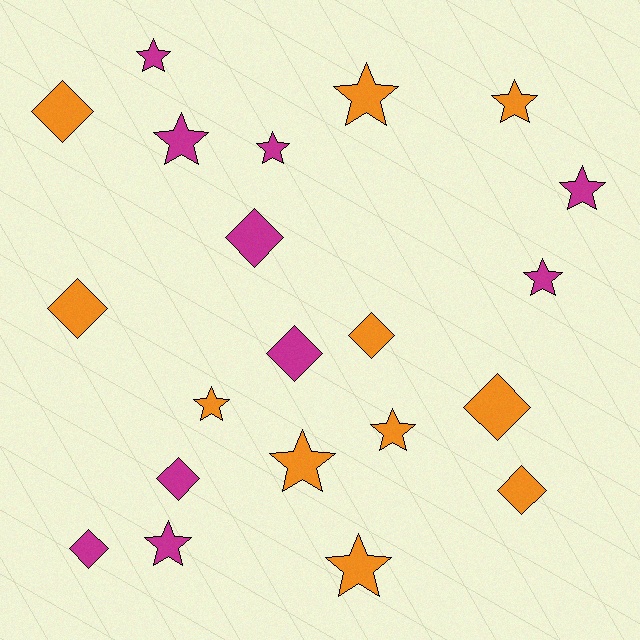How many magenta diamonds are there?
There are 4 magenta diamonds.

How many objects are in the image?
There are 21 objects.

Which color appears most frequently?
Orange, with 11 objects.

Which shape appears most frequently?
Star, with 12 objects.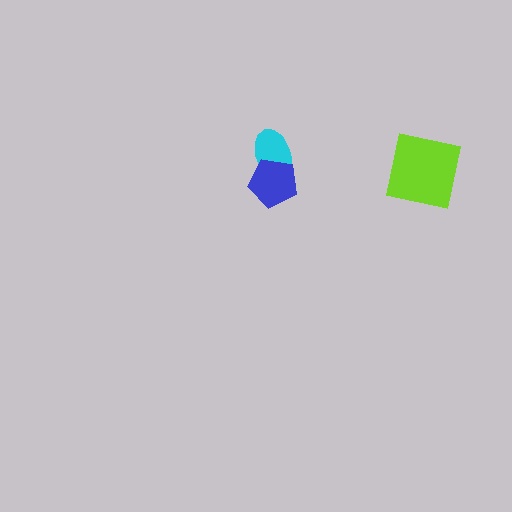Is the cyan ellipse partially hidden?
Yes, it is partially covered by another shape.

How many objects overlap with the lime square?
0 objects overlap with the lime square.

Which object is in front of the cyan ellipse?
The blue pentagon is in front of the cyan ellipse.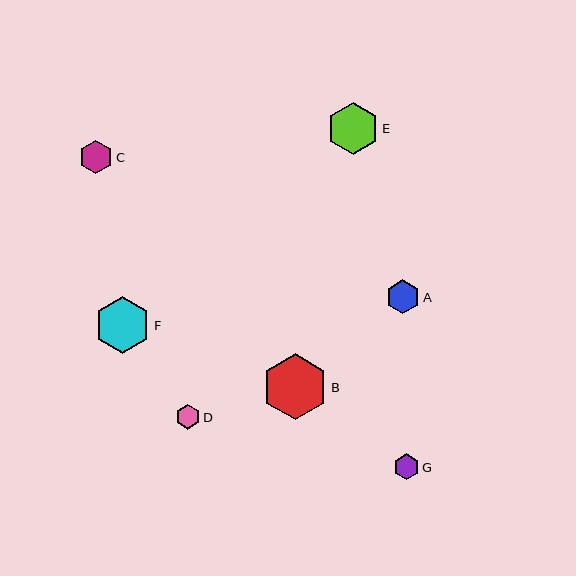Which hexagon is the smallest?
Hexagon D is the smallest with a size of approximately 24 pixels.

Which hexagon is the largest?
Hexagon B is the largest with a size of approximately 66 pixels.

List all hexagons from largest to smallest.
From largest to smallest: B, F, E, A, C, G, D.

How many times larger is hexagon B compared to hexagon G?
Hexagon B is approximately 2.5 times the size of hexagon G.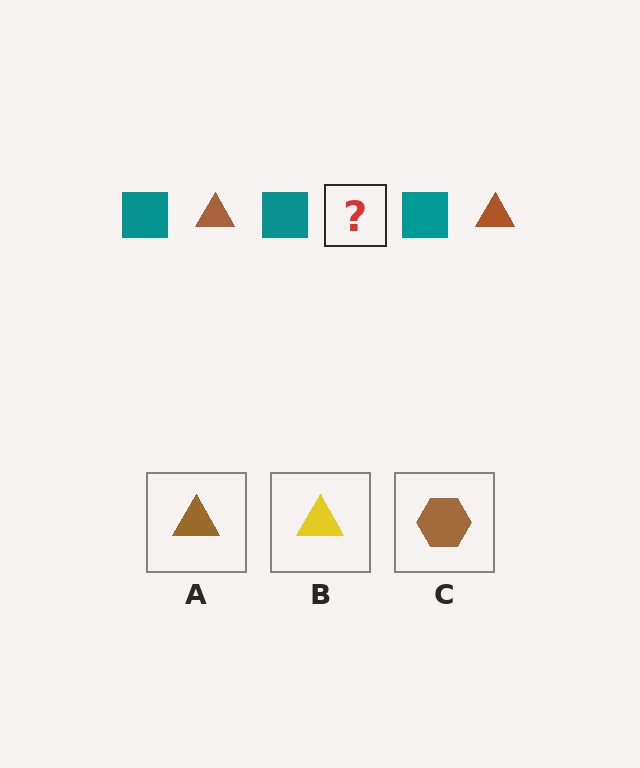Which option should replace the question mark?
Option A.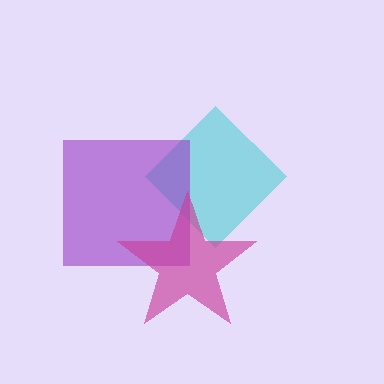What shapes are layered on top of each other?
The layered shapes are: a cyan diamond, a purple square, a magenta star.